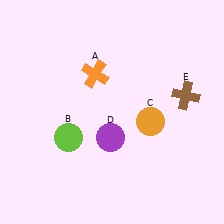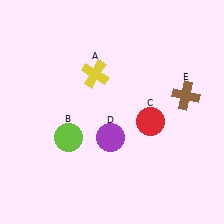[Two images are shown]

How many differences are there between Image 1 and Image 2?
There are 2 differences between the two images.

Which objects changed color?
A changed from orange to yellow. C changed from orange to red.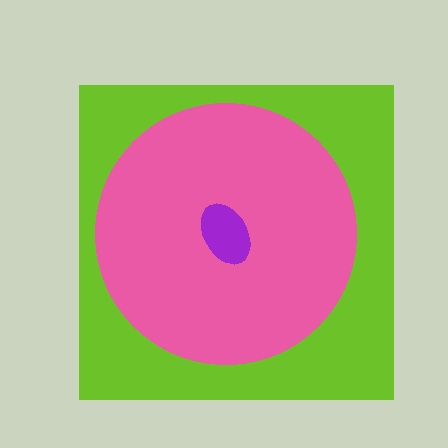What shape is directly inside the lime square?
The pink circle.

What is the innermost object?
The purple ellipse.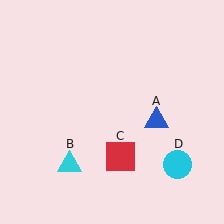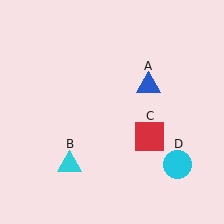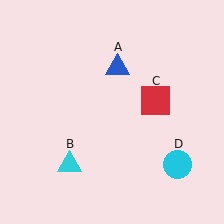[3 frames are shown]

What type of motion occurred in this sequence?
The blue triangle (object A), red square (object C) rotated counterclockwise around the center of the scene.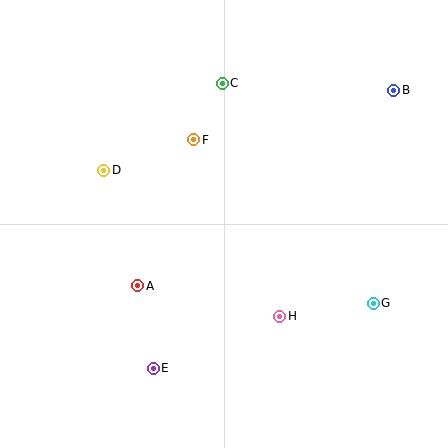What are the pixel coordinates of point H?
Point H is at (280, 316).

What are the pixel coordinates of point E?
Point E is at (153, 368).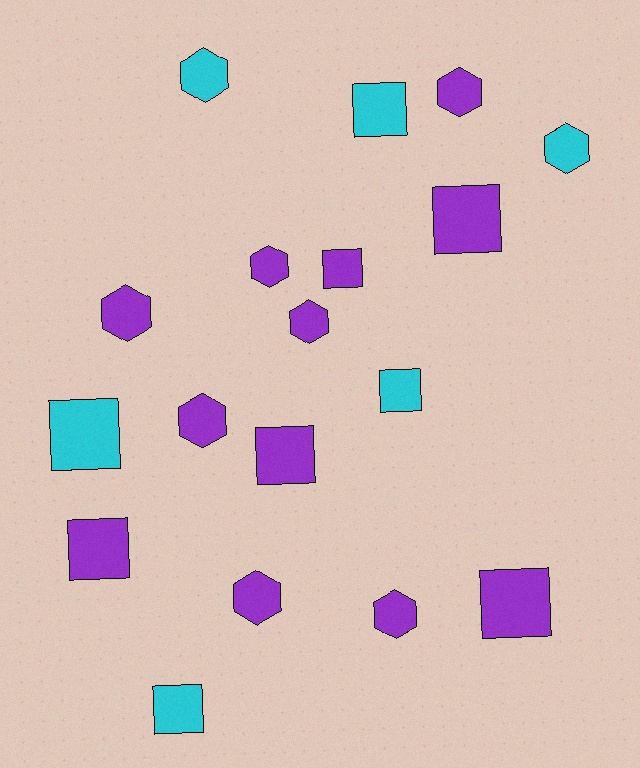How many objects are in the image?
There are 18 objects.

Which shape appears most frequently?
Square, with 9 objects.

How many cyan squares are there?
There are 4 cyan squares.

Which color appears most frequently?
Purple, with 12 objects.